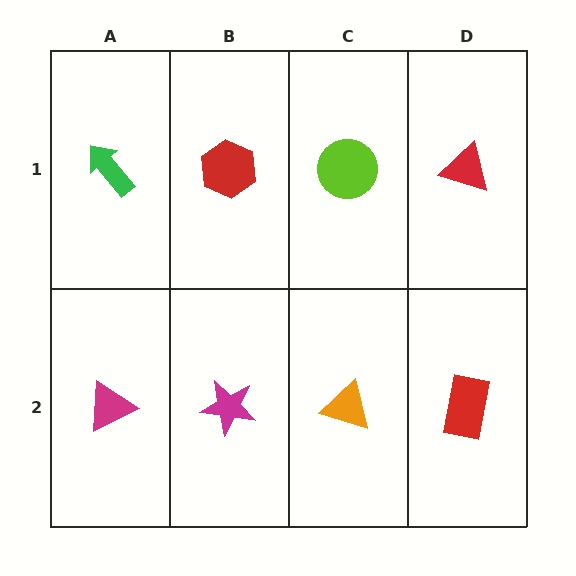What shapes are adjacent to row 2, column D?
A red triangle (row 1, column D), an orange triangle (row 2, column C).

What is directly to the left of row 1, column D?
A lime circle.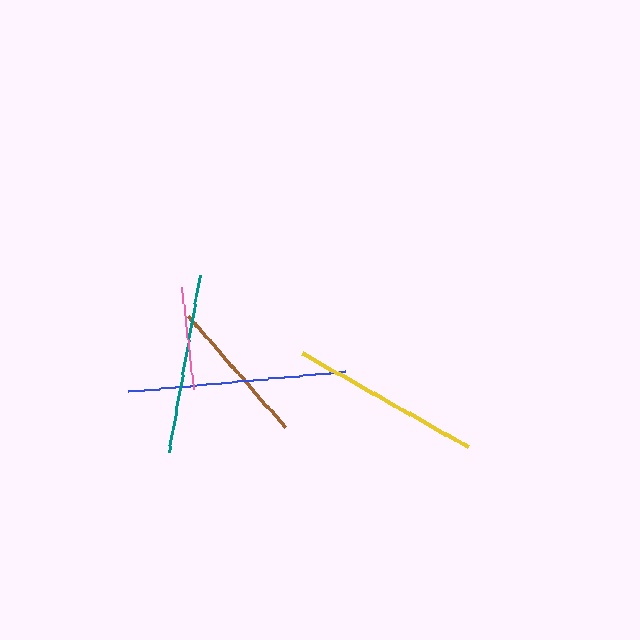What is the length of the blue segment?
The blue segment is approximately 219 pixels long.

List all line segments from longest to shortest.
From longest to shortest: blue, yellow, teal, brown, pink.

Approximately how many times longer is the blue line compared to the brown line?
The blue line is approximately 1.5 times the length of the brown line.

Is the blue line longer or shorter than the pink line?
The blue line is longer than the pink line.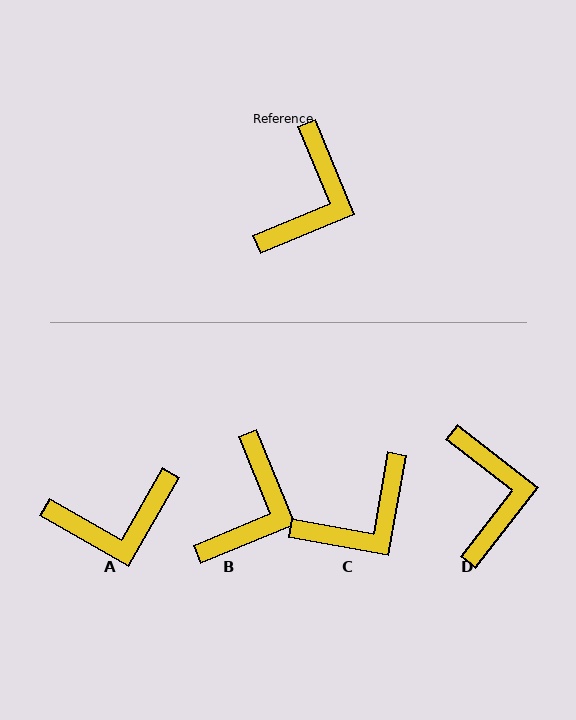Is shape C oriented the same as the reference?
No, it is off by about 33 degrees.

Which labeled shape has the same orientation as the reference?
B.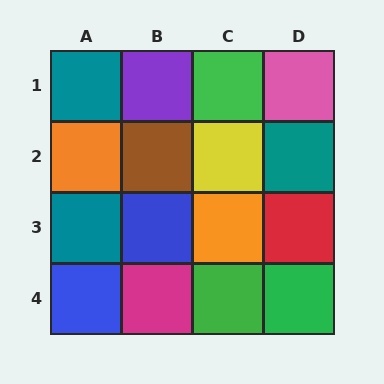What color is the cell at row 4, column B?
Magenta.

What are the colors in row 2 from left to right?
Orange, brown, yellow, teal.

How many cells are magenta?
1 cell is magenta.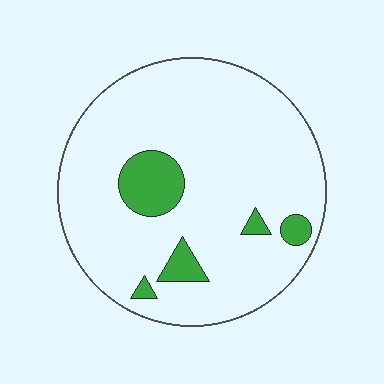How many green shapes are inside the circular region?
5.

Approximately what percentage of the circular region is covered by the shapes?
Approximately 10%.